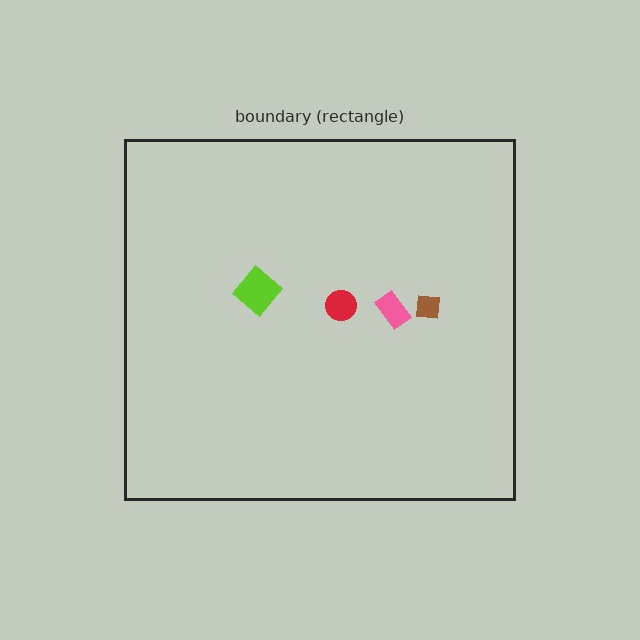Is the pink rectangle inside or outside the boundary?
Inside.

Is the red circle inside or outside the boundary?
Inside.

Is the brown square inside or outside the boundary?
Inside.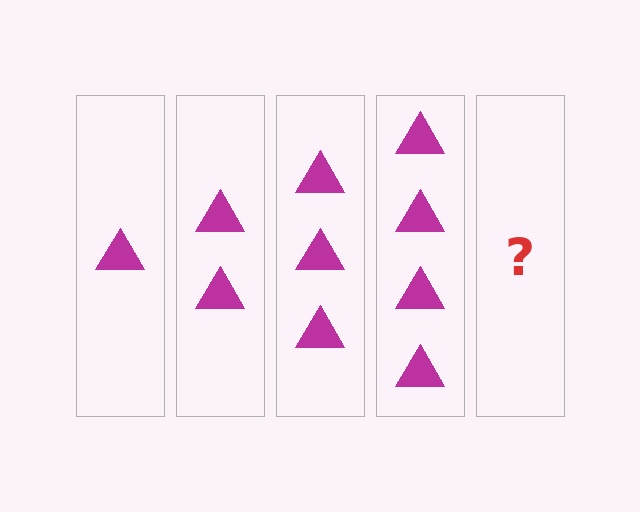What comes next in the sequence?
The next element should be 5 triangles.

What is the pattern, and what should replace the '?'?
The pattern is that each step adds one more triangle. The '?' should be 5 triangles.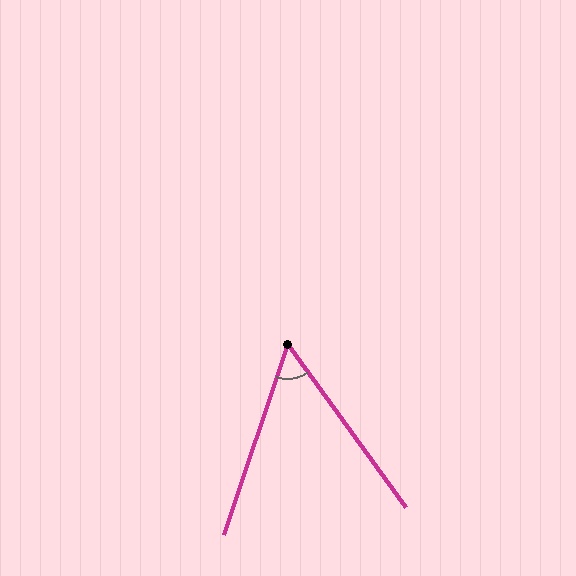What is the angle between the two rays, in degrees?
Approximately 55 degrees.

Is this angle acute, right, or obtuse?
It is acute.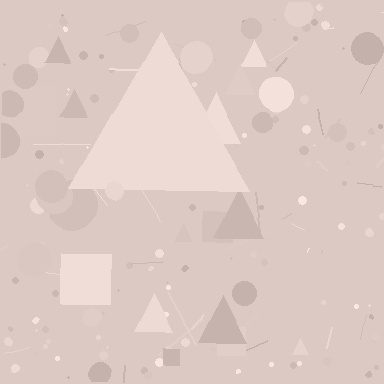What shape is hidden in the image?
A triangle is hidden in the image.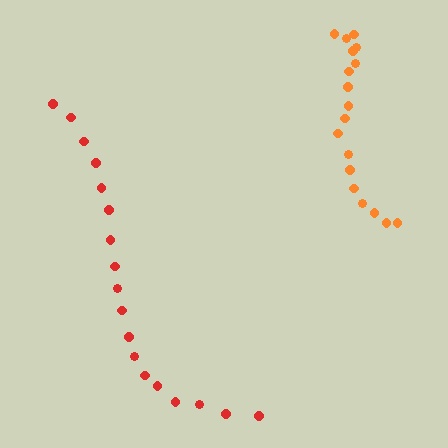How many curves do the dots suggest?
There are 2 distinct paths.